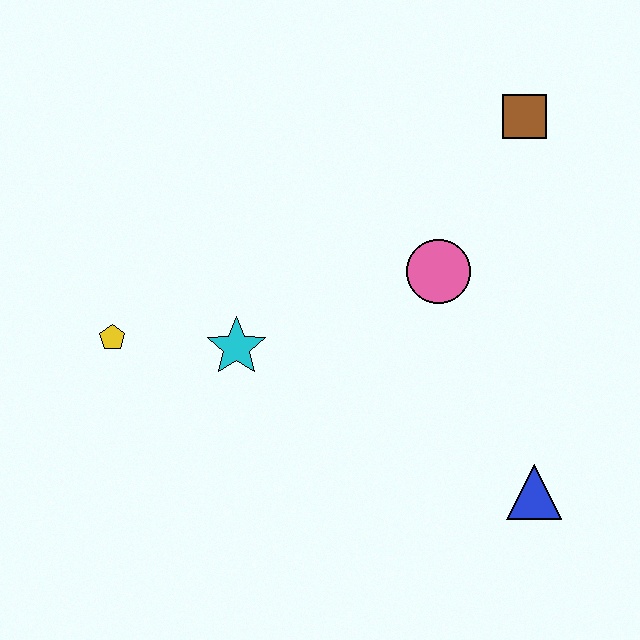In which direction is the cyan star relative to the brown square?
The cyan star is to the left of the brown square.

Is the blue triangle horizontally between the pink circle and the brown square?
No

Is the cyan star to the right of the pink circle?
No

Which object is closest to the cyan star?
The yellow pentagon is closest to the cyan star.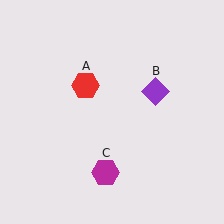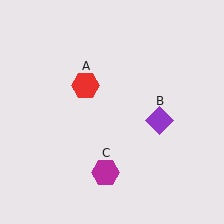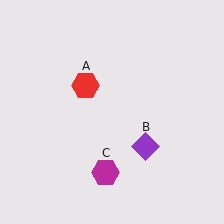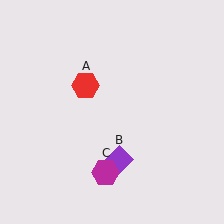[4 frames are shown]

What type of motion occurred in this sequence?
The purple diamond (object B) rotated clockwise around the center of the scene.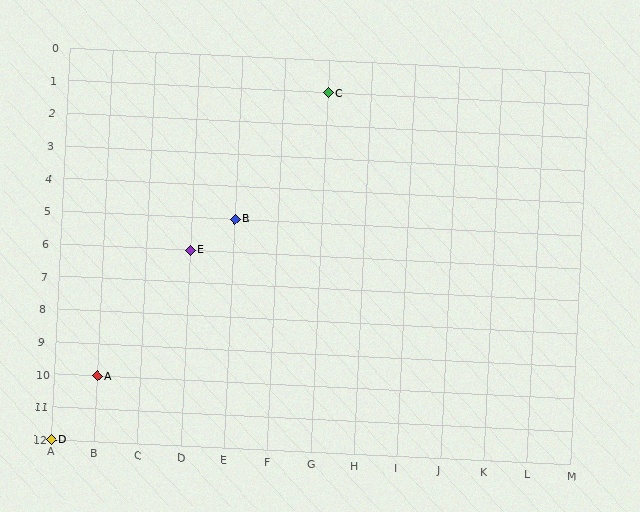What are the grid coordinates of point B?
Point B is at grid coordinates (E, 5).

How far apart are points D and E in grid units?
Points D and E are 3 columns and 6 rows apart (about 6.7 grid units diagonally).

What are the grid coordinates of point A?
Point A is at grid coordinates (B, 10).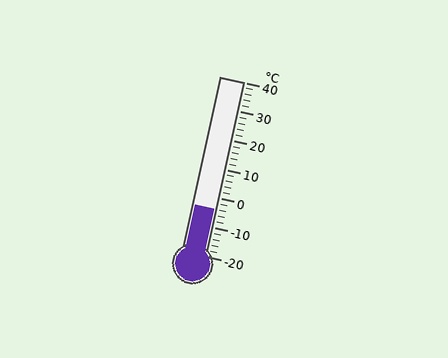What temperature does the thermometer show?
The thermometer shows approximately -4°C.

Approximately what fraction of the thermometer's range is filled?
The thermometer is filled to approximately 25% of its range.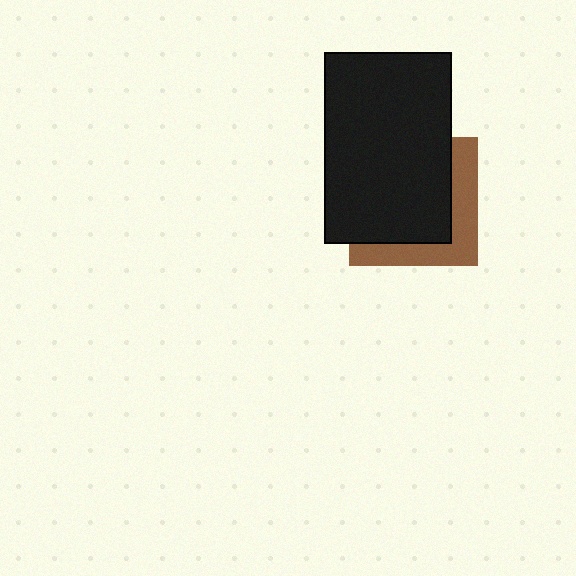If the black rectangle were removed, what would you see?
You would see the complete brown square.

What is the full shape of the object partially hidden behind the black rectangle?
The partially hidden object is a brown square.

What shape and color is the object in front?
The object in front is a black rectangle.